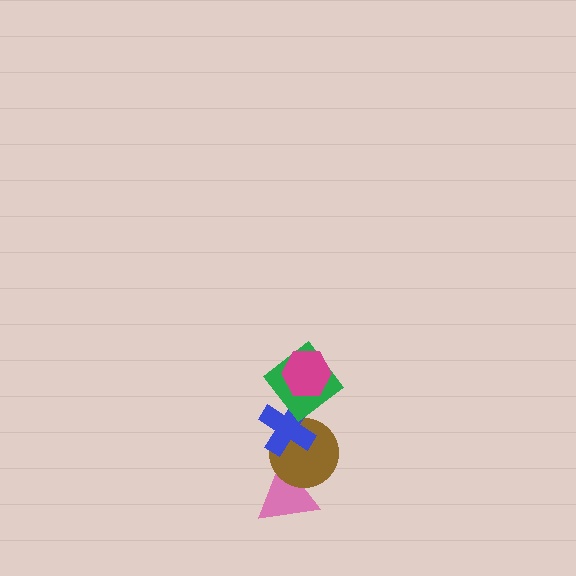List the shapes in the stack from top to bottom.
From top to bottom: the magenta hexagon, the green diamond, the blue cross, the brown circle, the pink triangle.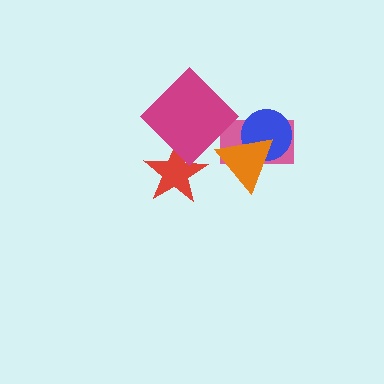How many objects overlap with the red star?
1 object overlaps with the red star.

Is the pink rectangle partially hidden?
Yes, it is partially covered by another shape.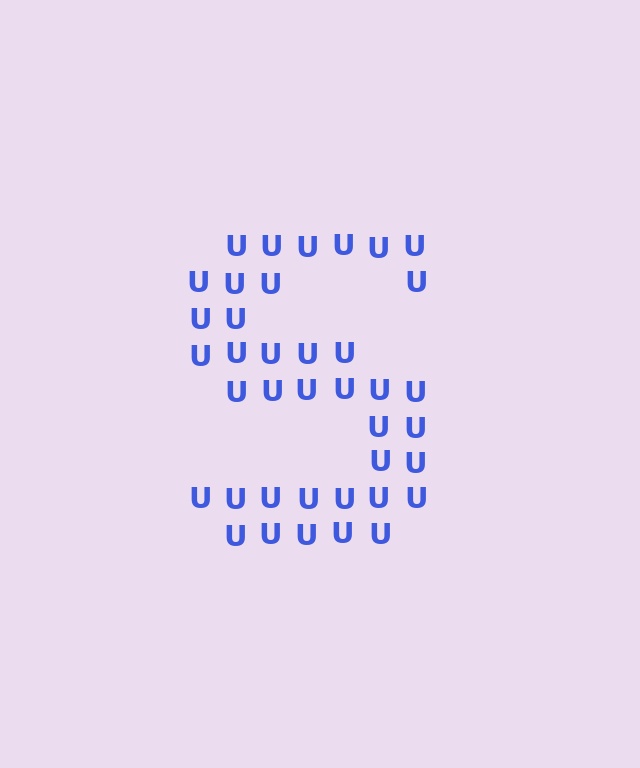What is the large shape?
The large shape is the letter S.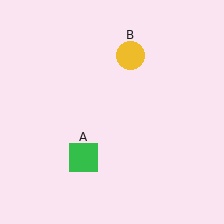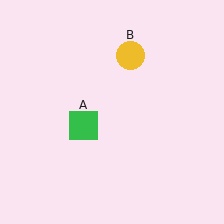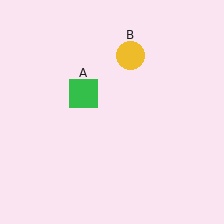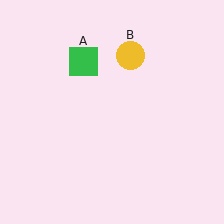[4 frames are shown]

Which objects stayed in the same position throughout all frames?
Yellow circle (object B) remained stationary.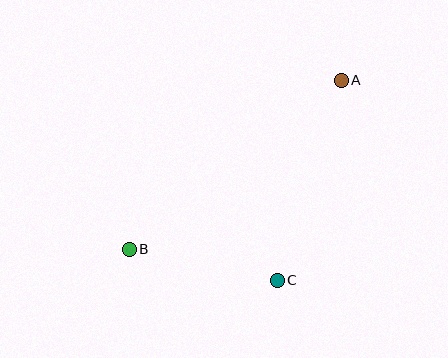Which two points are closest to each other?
Points B and C are closest to each other.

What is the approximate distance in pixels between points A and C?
The distance between A and C is approximately 210 pixels.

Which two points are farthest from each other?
Points A and B are farthest from each other.